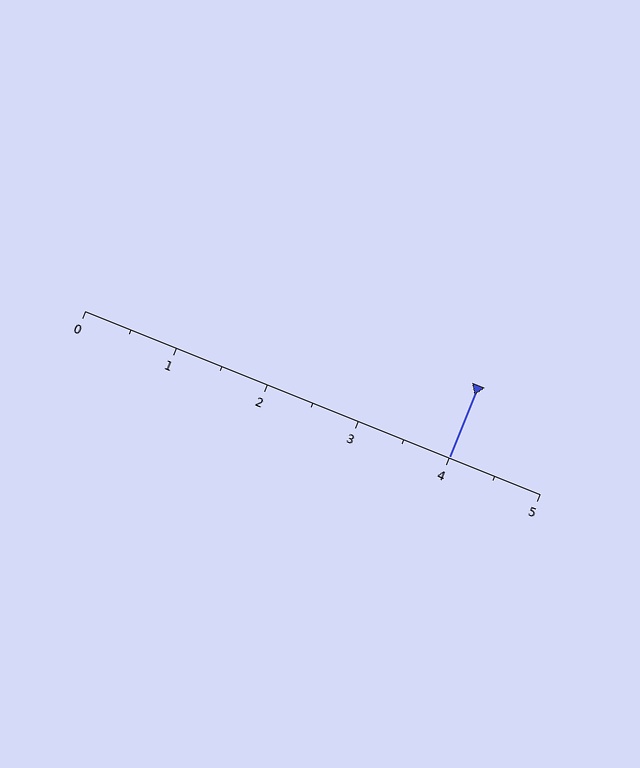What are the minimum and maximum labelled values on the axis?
The axis runs from 0 to 5.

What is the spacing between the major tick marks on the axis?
The major ticks are spaced 1 apart.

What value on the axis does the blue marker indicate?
The marker indicates approximately 4.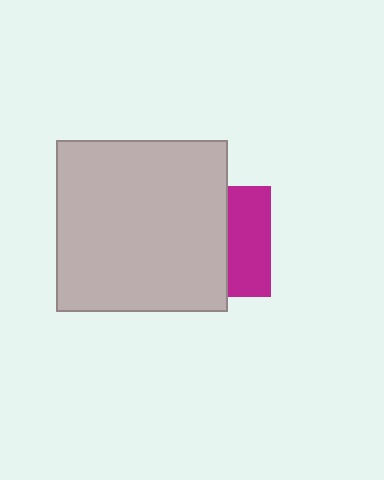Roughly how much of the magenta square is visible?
A small part of it is visible (roughly 39%).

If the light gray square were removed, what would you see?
You would see the complete magenta square.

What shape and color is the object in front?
The object in front is a light gray square.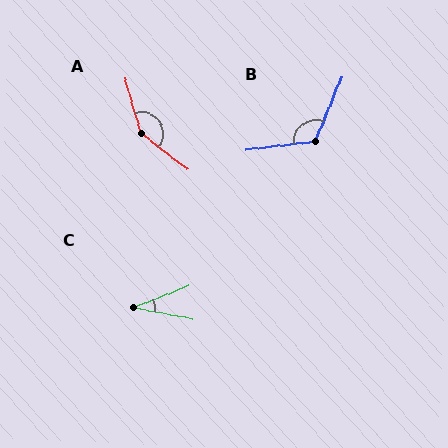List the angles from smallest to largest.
C (33°), B (119°), A (144°).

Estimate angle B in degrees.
Approximately 119 degrees.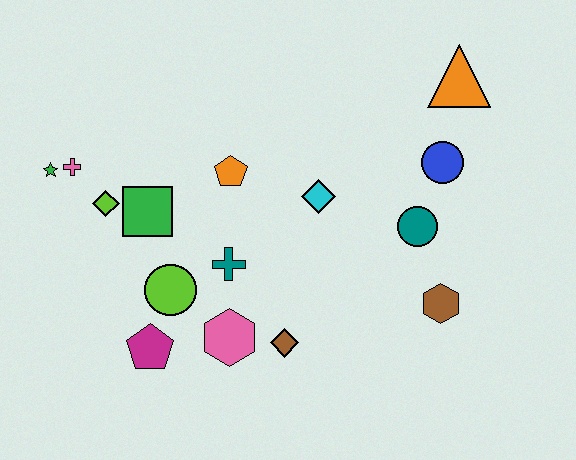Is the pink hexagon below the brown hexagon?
Yes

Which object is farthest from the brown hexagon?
The green star is farthest from the brown hexagon.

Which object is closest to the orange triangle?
The blue circle is closest to the orange triangle.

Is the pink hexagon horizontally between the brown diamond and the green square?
Yes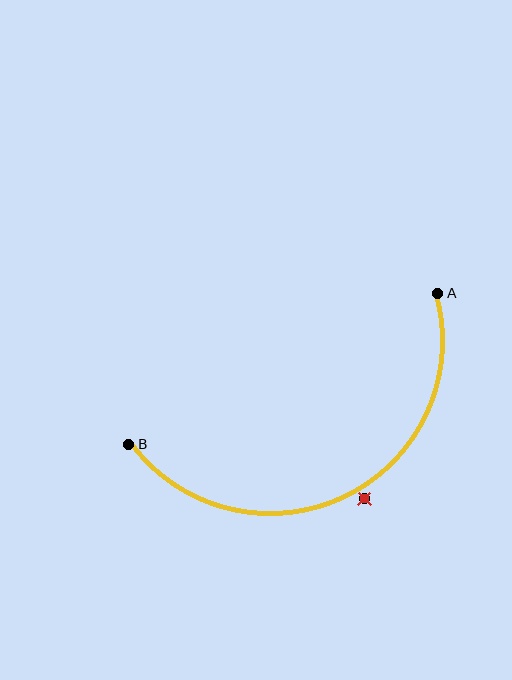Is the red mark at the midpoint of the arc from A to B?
No — the red mark does not lie on the arc at all. It sits slightly outside the curve.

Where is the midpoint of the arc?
The arc midpoint is the point on the curve farthest from the straight line joining A and B. It sits below that line.